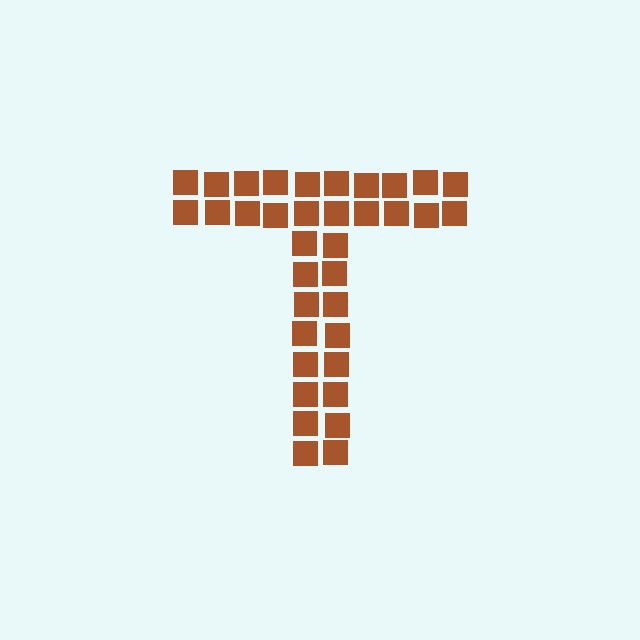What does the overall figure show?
The overall figure shows the letter T.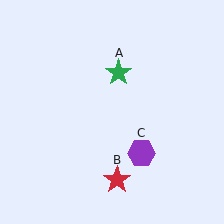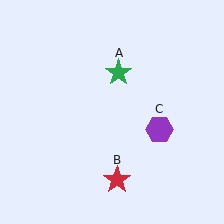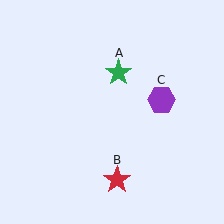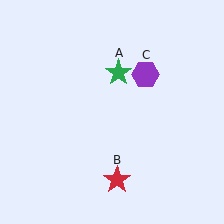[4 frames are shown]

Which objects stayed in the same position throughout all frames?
Green star (object A) and red star (object B) remained stationary.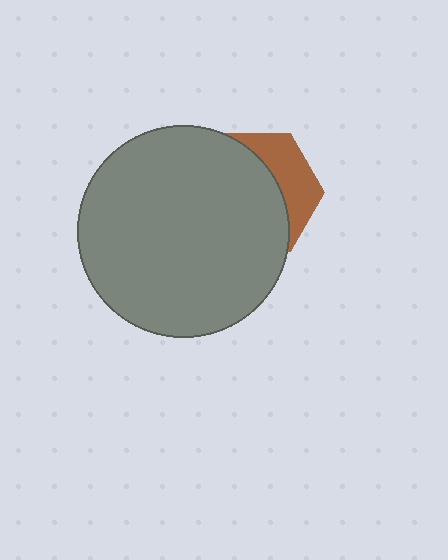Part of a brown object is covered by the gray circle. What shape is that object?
It is a hexagon.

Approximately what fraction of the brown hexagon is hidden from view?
Roughly 68% of the brown hexagon is hidden behind the gray circle.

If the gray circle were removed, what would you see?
You would see the complete brown hexagon.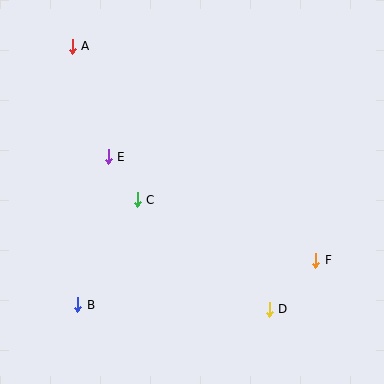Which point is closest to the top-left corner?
Point A is closest to the top-left corner.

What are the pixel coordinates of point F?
Point F is at (316, 260).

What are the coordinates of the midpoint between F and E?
The midpoint between F and E is at (212, 208).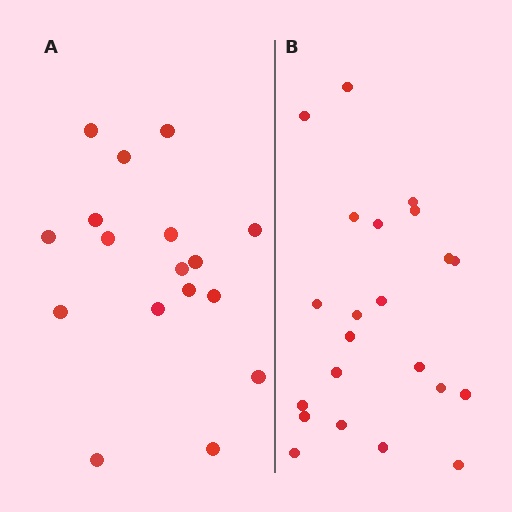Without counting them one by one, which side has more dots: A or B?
Region B (the right region) has more dots.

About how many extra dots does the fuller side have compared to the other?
Region B has about 5 more dots than region A.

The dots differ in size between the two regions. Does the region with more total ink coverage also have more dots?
No. Region A has more total ink coverage because its dots are larger, but region B actually contains more individual dots. Total area can be misleading — the number of items is what matters here.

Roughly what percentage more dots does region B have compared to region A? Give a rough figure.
About 30% more.